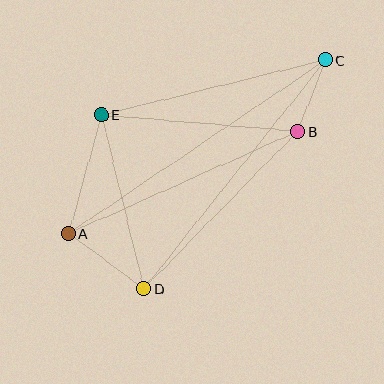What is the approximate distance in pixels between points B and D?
The distance between B and D is approximately 220 pixels.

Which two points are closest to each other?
Points B and C are closest to each other.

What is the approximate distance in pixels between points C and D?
The distance between C and D is approximately 292 pixels.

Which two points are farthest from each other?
Points A and C are farthest from each other.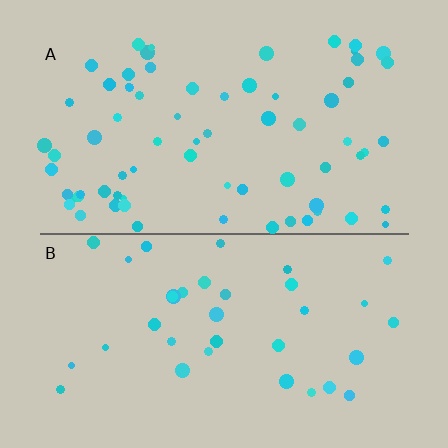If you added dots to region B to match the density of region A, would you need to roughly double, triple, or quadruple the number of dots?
Approximately double.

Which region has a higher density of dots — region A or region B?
A (the top).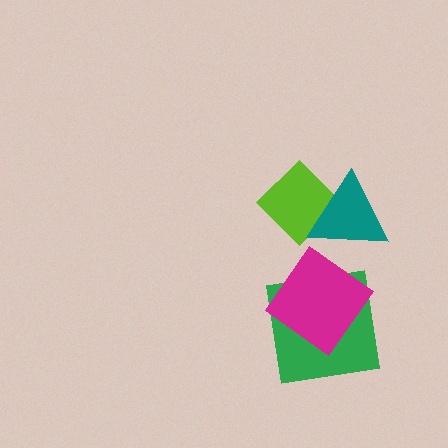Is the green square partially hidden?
Yes, it is partially covered by another shape.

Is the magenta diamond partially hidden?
No, no other shape covers it.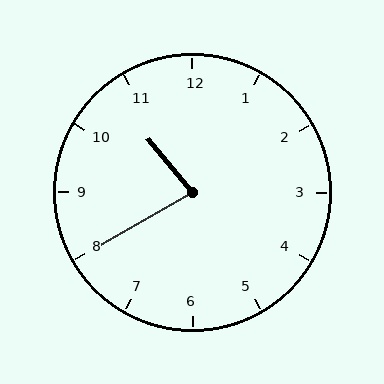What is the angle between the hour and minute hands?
Approximately 80 degrees.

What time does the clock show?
10:40.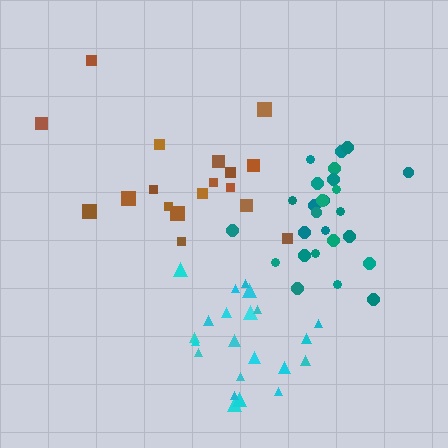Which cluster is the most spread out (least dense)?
Brown.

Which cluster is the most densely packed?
Cyan.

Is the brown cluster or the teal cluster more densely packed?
Teal.